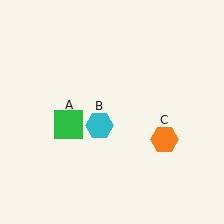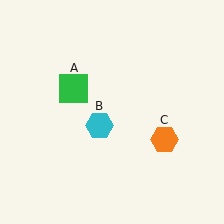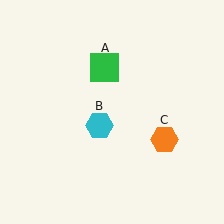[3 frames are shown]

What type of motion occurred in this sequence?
The green square (object A) rotated clockwise around the center of the scene.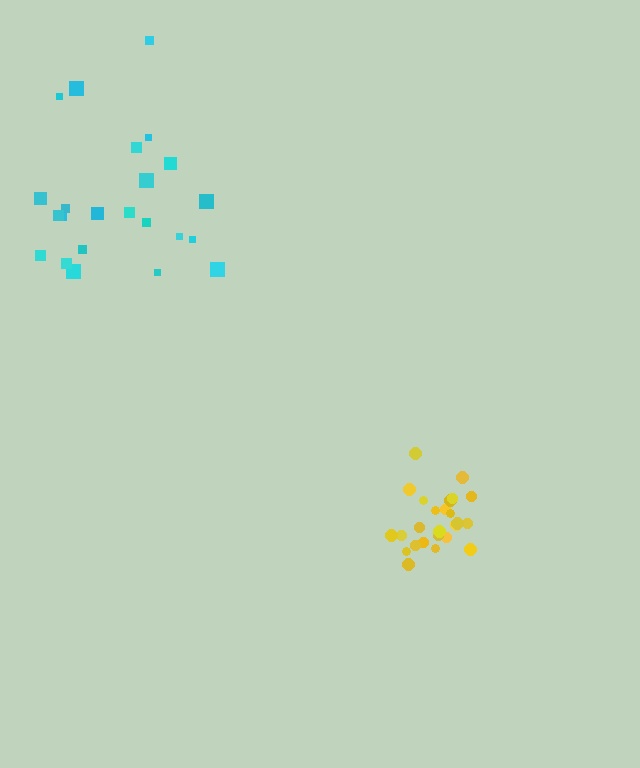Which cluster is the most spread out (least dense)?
Cyan.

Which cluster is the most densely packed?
Yellow.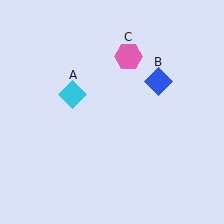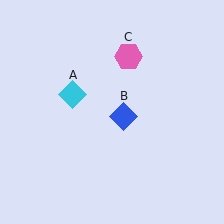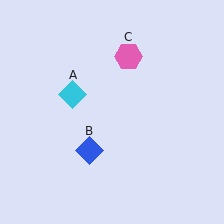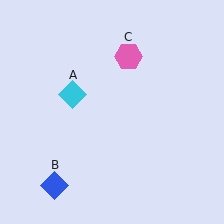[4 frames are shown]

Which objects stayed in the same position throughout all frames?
Cyan diamond (object A) and pink hexagon (object C) remained stationary.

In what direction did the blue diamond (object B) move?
The blue diamond (object B) moved down and to the left.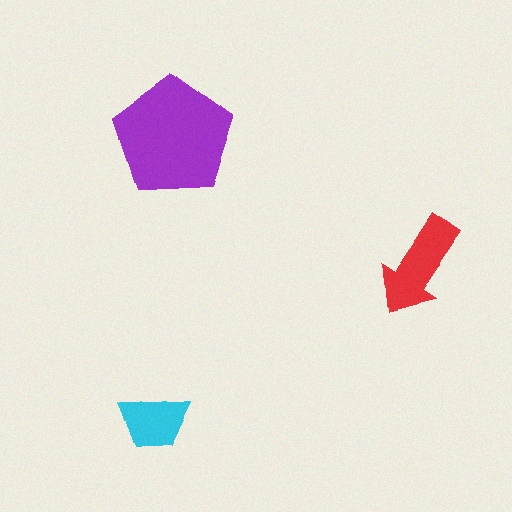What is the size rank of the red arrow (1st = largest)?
2nd.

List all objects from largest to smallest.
The purple pentagon, the red arrow, the cyan trapezoid.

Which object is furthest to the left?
The cyan trapezoid is leftmost.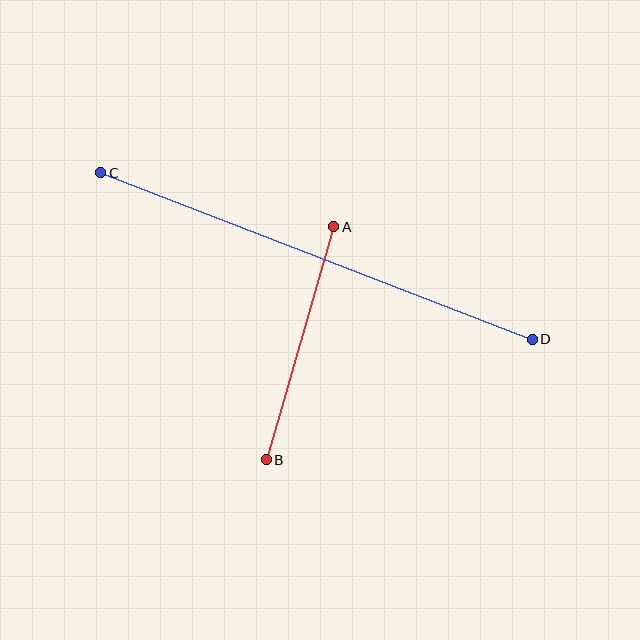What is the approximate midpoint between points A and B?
The midpoint is at approximately (300, 343) pixels.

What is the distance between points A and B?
The distance is approximately 243 pixels.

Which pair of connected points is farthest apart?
Points C and D are farthest apart.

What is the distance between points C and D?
The distance is approximately 463 pixels.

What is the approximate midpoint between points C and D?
The midpoint is at approximately (316, 256) pixels.